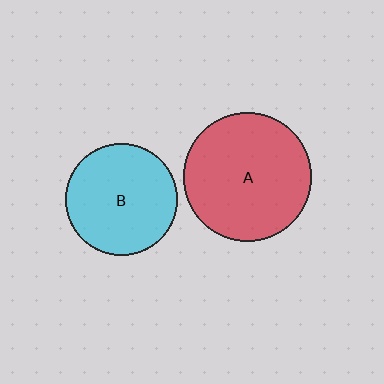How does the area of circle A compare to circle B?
Approximately 1.3 times.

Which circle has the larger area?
Circle A (red).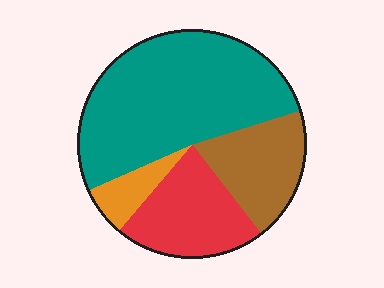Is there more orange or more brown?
Brown.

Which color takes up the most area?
Teal, at roughly 50%.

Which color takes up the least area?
Orange, at roughly 5%.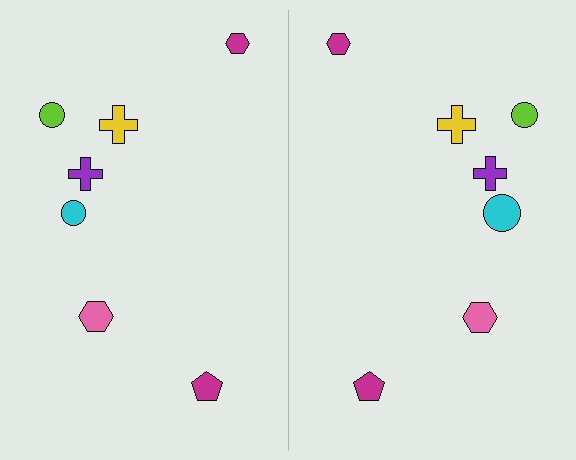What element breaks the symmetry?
The cyan circle on the right side has a different size than its mirror counterpart.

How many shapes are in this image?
There are 14 shapes in this image.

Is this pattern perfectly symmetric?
No, the pattern is not perfectly symmetric. The cyan circle on the right side has a different size than its mirror counterpart.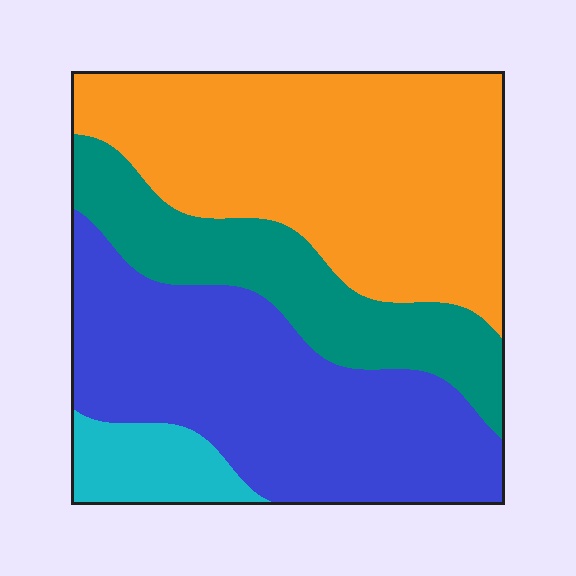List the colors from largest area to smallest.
From largest to smallest: orange, blue, teal, cyan.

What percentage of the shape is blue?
Blue takes up between a quarter and a half of the shape.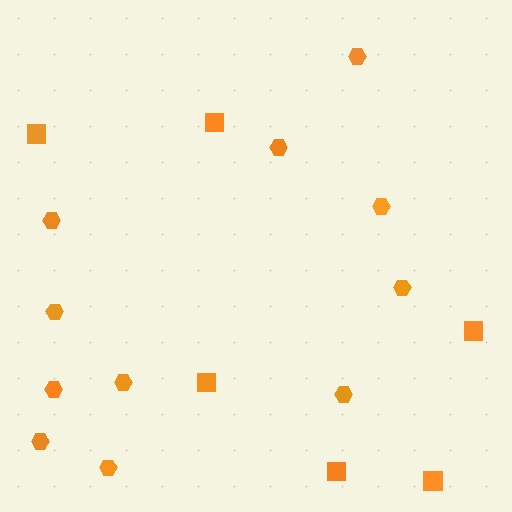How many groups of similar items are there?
There are 2 groups: one group of squares (6) and one group of hexagons (11).